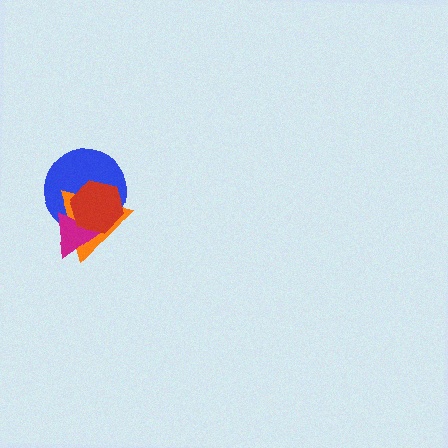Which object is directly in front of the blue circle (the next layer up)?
The orange triangle is directly in front of the blue circle.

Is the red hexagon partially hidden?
No, no other shape covers it.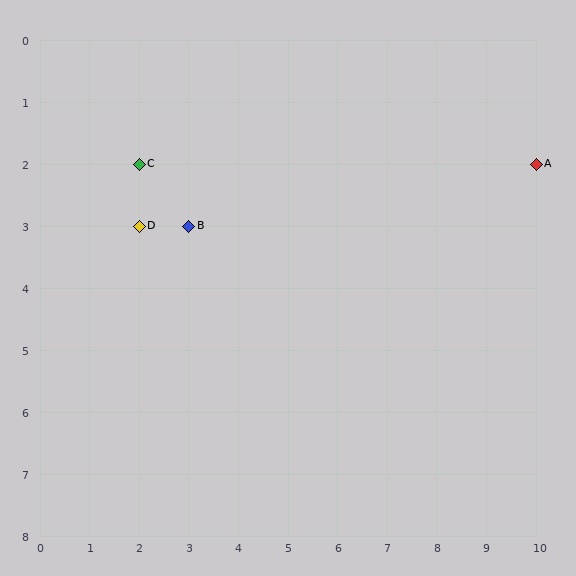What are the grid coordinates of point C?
Point C is at grid coordinates (2, 2).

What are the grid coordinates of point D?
Point D is at grid coordinates (2, 3).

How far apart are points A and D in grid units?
Points A and D are 8 columns and 1 row apart (about 8.1 grid units diagonally).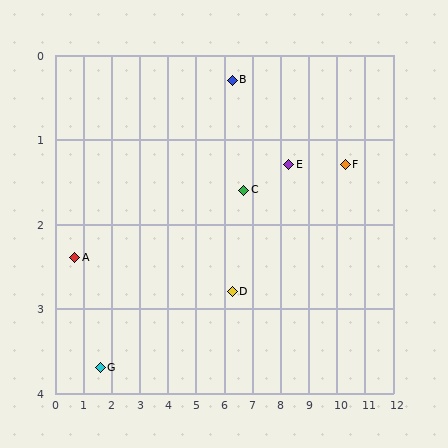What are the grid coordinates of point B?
Point B is at approximately (6.3, 0.3).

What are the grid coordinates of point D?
Point D is at approximately (6.3, 2.8).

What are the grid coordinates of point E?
Point E is at approximately (8.3, 1.3).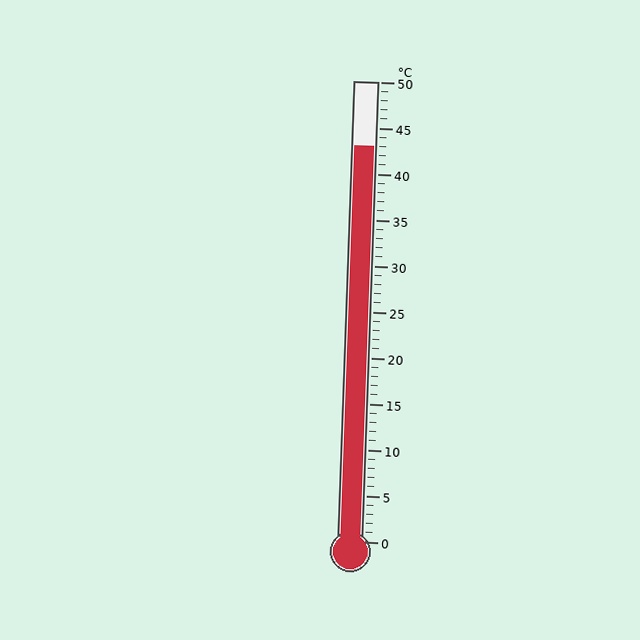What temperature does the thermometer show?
The thermometer shows approximately 43°C.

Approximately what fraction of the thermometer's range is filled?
The thermometer is filled to approximately 85% of its range.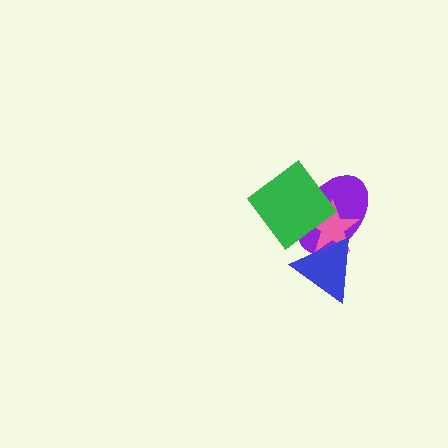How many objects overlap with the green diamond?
3 objects overlap with the green diamond.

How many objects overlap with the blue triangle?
3 objects overlap with the blue triangle.